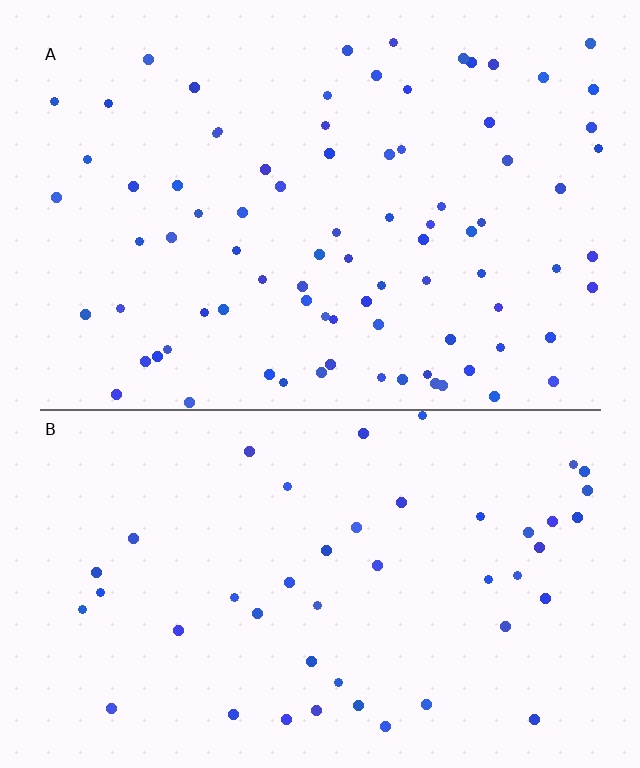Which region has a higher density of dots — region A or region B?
A (the top).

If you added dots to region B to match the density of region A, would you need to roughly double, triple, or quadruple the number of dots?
Approximately double.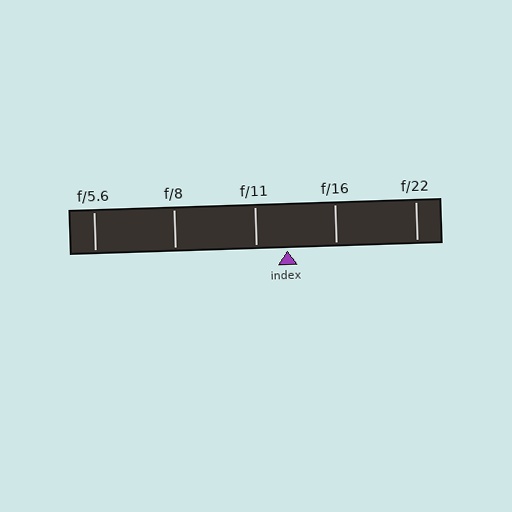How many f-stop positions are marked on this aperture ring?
There are 5 f-stop positions marked.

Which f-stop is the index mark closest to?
The index mark is closest to f/11.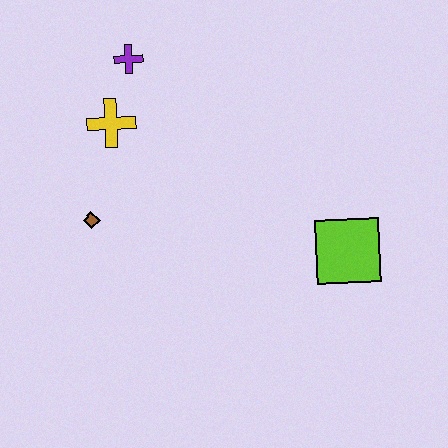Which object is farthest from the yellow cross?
The lime square is farthest from the yellow cross.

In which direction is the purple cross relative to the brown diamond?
The purple cross is above the brown diamond.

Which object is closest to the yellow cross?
The purple cross is closest to the yellow cross.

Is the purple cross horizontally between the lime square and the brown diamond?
Yes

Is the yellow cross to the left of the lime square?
Yes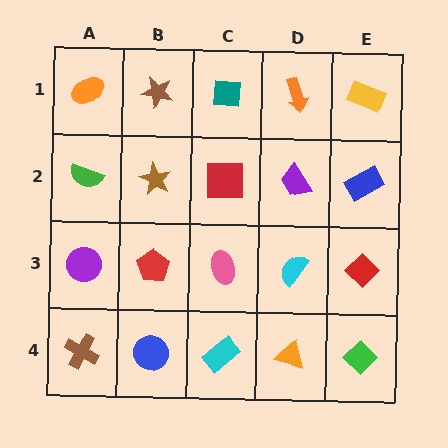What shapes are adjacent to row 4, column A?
A purple circle (row 3, column A), a blue circle (row 4, column B).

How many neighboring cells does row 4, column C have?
3.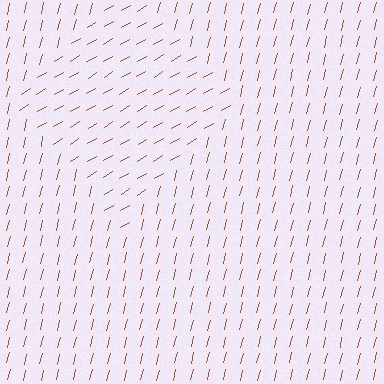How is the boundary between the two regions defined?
The boundary is defined purely by a change in line orientation (approximately 45 degrees difference). All lines are the same color and thickness.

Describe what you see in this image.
The image is filled with small brown line segments. A diamond region in the image has lines oriented differently from the surrounding lines, creating a visible texture boundary.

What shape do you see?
I see a diamond.